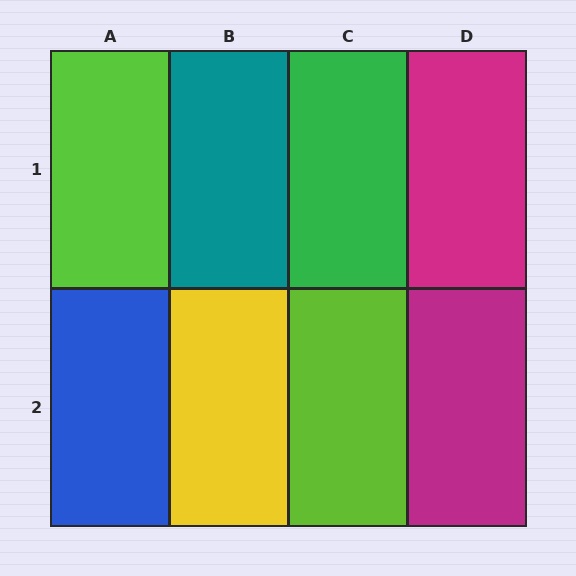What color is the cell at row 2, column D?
Magenta.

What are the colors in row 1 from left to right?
Lime, teal, green, magenta.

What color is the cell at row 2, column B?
Yellow.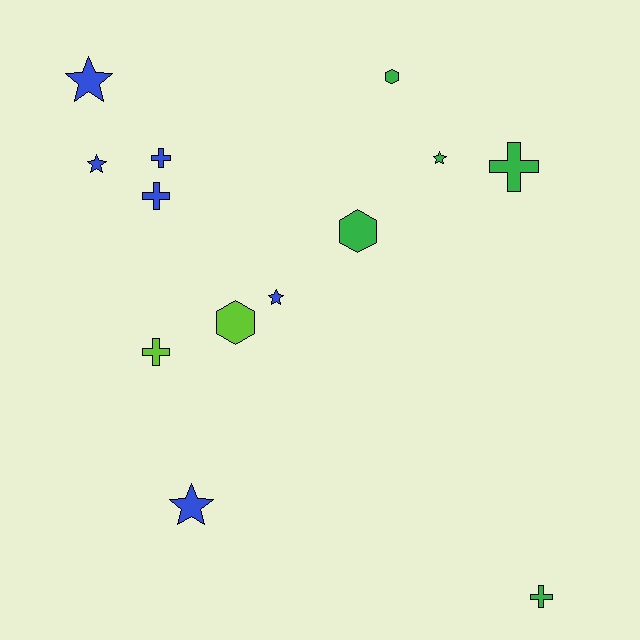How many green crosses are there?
There are 2 green crosses.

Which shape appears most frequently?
Cross, with 5 objects.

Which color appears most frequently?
Blue, with 6 objects.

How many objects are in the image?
There are 13 objects.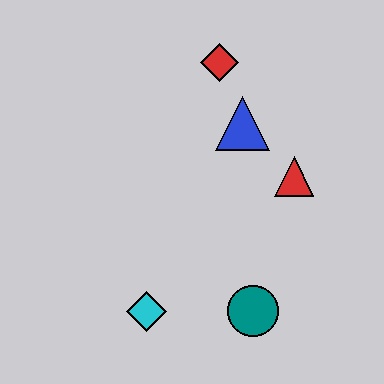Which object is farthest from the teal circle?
The red diamond is farthest from the teal circle.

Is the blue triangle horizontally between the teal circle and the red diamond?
Yes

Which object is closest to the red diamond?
The blue triangle is closest to the red diamond.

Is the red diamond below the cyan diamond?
No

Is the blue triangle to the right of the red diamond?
Yes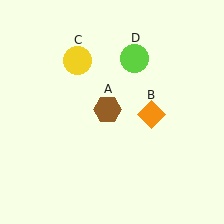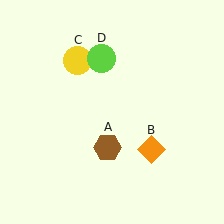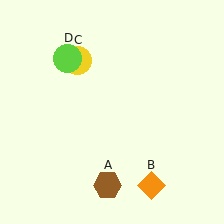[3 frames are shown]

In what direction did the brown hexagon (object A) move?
The brown hexagon (object A) moved down.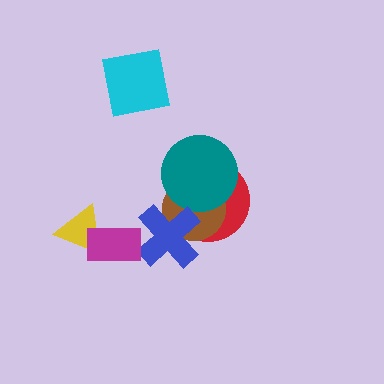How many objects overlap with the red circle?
3 objects overlap with the red circle.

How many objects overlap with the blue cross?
2 objects overlap with the blue cross.